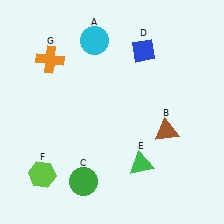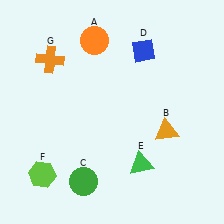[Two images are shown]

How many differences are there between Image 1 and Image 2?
There are 2 differences between the two images.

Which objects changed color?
A changed from cyan to orange. B changed from brown to orange.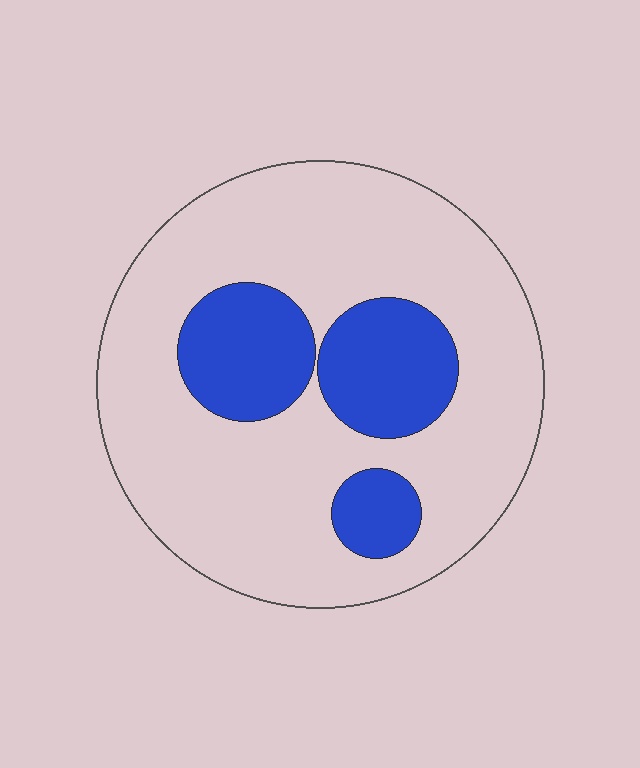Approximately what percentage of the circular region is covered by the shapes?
Approximately 25%.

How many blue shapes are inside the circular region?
3.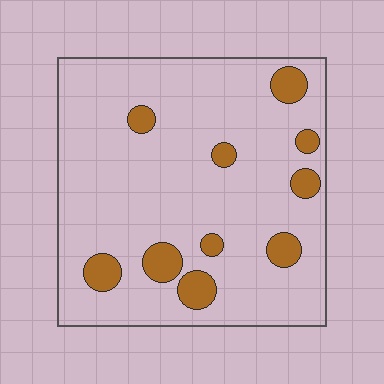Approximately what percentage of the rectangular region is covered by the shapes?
Approximately 10%.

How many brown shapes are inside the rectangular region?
10.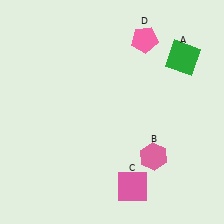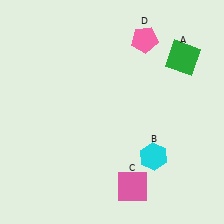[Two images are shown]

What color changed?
The hexagon (B) changed from pink in Image 1 to cyan in Image 2.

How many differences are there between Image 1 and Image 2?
There is 1 difference between the two images.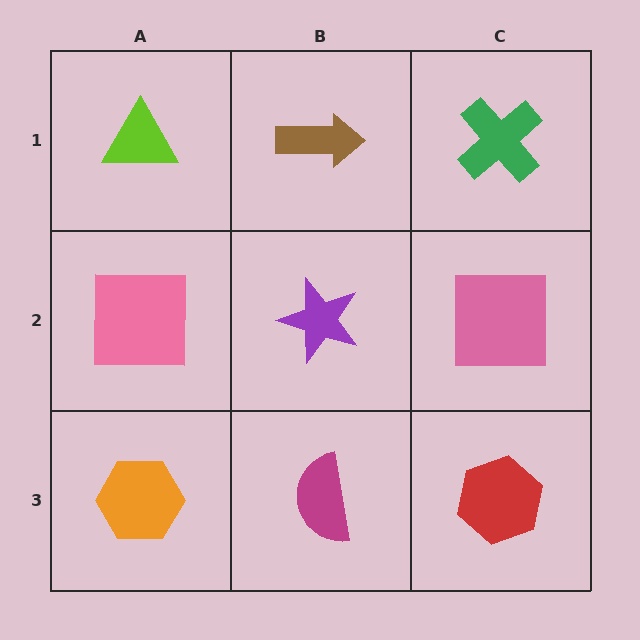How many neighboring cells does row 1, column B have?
3.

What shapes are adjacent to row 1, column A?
A pink square (row 2, column A), a brown arrow (row 1, column B).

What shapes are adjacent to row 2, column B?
A brown arrow (row 1, column B), a magenta semicircle (row 3, column B), a pink square (row 2, column A), a pink square (row 2, column C).